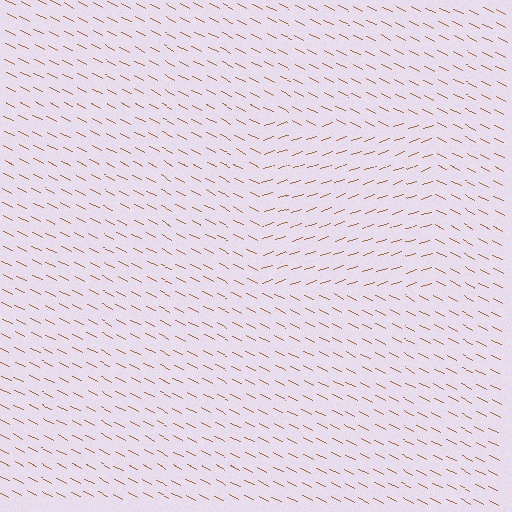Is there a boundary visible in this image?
Yes, there is a texture boundary formed by a change in line orientation.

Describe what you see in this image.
The image is filled with small brown line segments. A rectangle region in the image has lines oriented differently from the surrounding lines, creating a visible texture boundary.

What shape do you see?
I see a rectangle.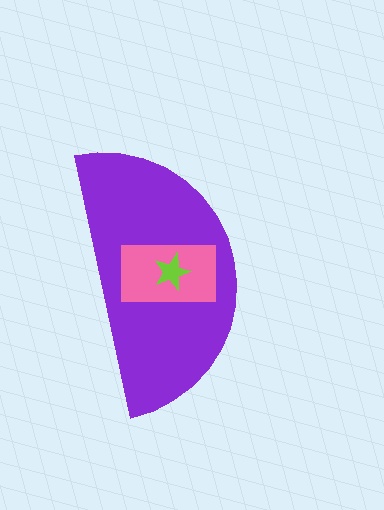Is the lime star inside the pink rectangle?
Yes.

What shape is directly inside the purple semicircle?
The pink rectangle.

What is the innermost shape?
The lime star.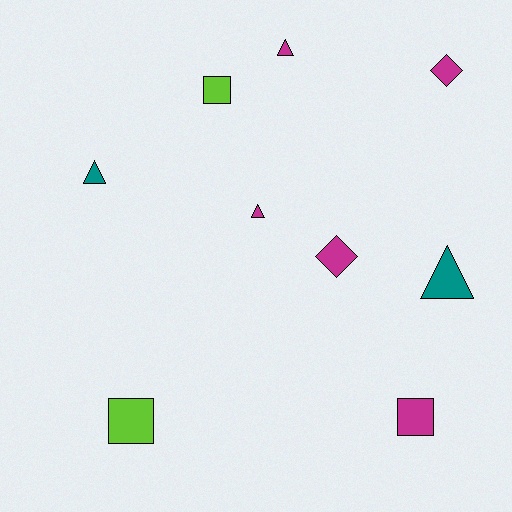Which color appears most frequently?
Magenta, with 5 objects.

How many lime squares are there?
There are 2 lime squares.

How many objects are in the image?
There are 9 objects.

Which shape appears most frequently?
Triangle, with 4 objects.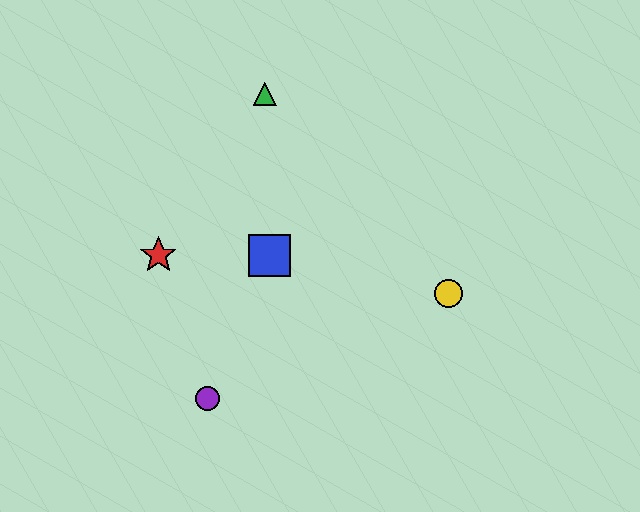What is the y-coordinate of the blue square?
The blue square is at y≈255.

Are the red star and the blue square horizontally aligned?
Yes, both are at y≈255.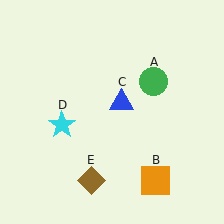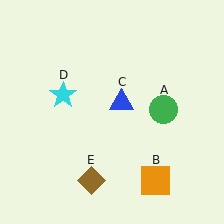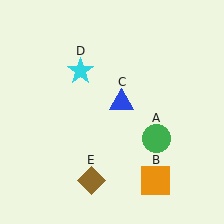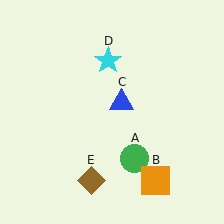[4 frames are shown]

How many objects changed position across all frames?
2 objects changed position: green circle (object A), cyan star (object D).